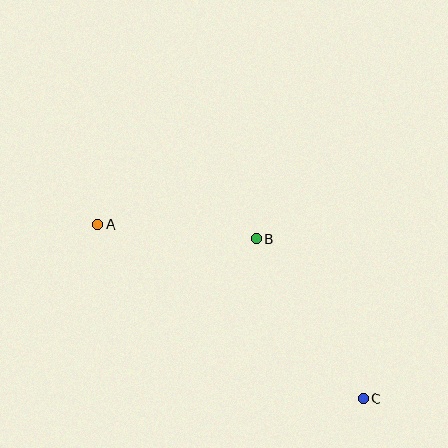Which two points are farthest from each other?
Points A and C are farthest from each other.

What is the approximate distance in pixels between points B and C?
The distance between B and C is approximately 193 pixels.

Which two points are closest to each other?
Points A and B are closest to each other.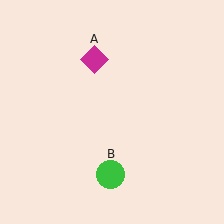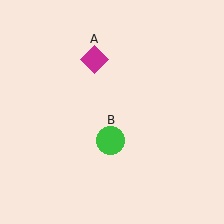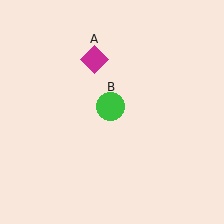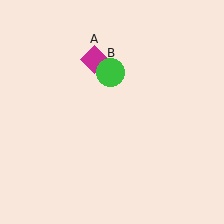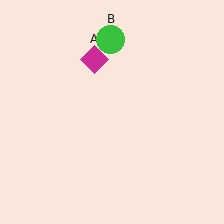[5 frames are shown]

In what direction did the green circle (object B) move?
The green circle (object B) moved up.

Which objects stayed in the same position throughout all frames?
Magenta diamond (object A) remained stationary.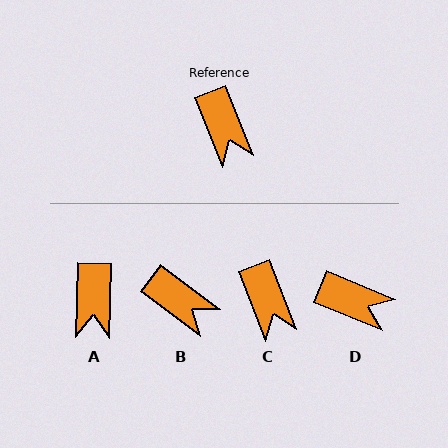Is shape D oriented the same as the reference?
No, it is off by about 46 degrees.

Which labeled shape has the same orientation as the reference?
C.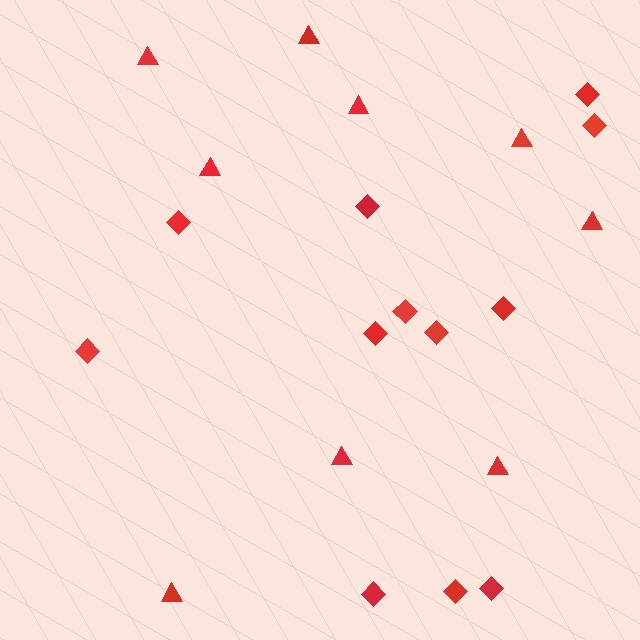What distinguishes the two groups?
There are 2 groups: one group of diamonds (12) and one group of triangles (9).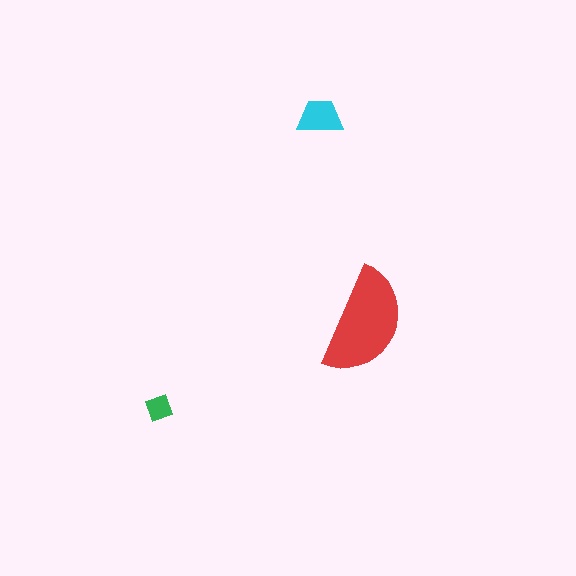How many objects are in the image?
There are 3 objects in the image.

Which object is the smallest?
The green diamond.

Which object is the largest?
The red semicircle.